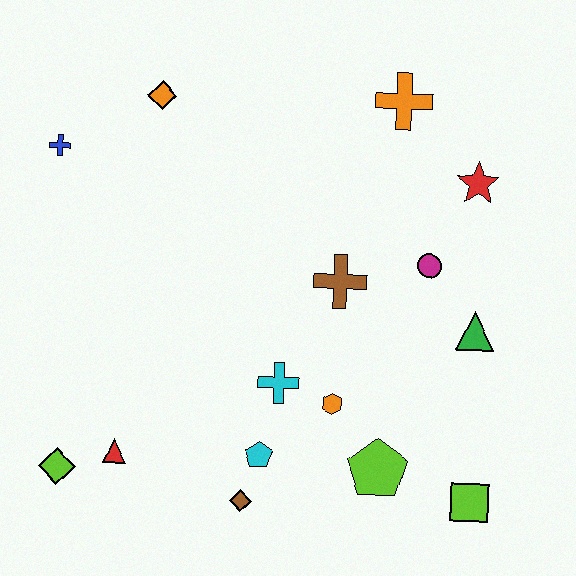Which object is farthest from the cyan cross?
The blue cross is farthest from the cyan cross.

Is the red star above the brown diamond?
Yes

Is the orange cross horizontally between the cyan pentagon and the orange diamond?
No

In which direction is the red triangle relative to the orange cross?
The red triangle is below the orange cross.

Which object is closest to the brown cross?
The magenta circle is closest to the brown cross.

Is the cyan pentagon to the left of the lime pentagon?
Yes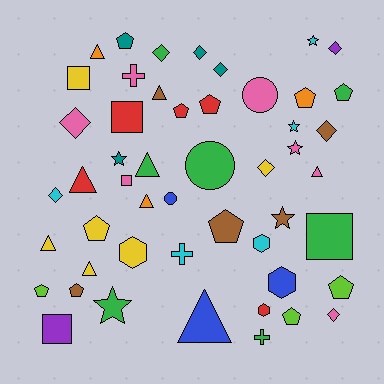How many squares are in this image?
There are 5 squares.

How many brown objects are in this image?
There are 5 brown objects.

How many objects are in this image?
There are 50 objects.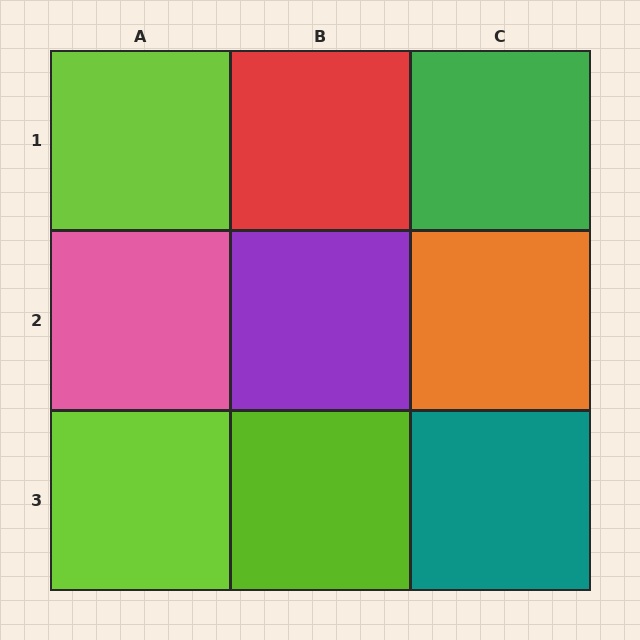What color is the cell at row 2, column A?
Pink.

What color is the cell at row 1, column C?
Green.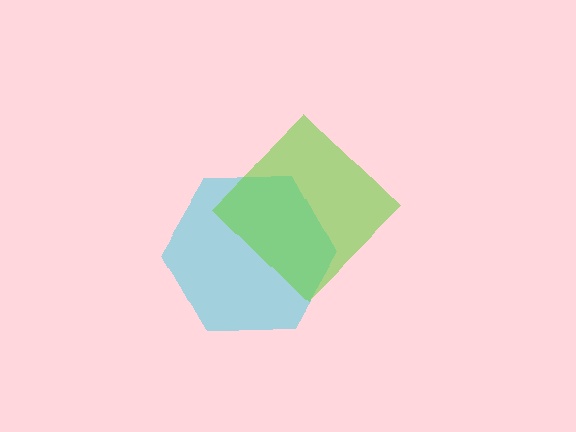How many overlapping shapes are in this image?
There are 2 overlapping shapes in the image.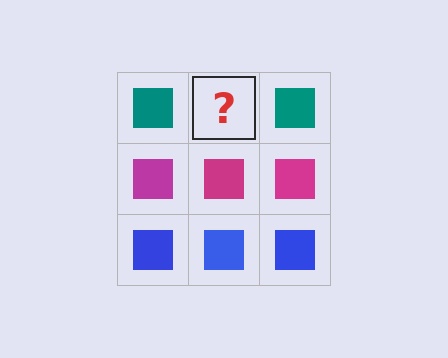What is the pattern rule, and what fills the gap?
The rule is that each row has a consistent color. The gap should be filled with a teal square.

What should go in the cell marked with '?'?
The missing cell should contain a teal square.